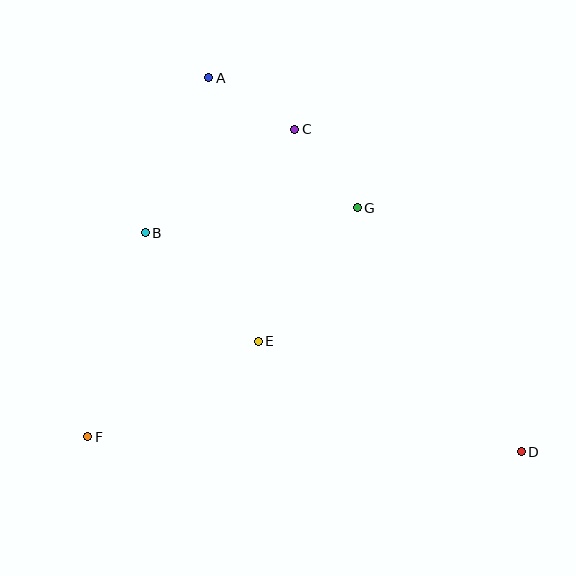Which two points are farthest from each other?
Points A and D are farthest from each other.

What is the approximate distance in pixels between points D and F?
The distance between D and F is approximately 434 pixels.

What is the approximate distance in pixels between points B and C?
The distance between B and C is approximately 182 pixels.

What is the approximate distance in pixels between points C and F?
The distance between C and F is approximately 371 pixels.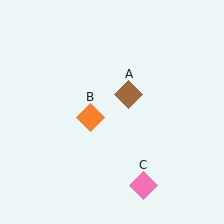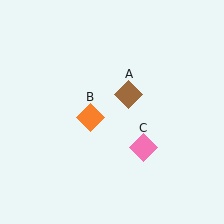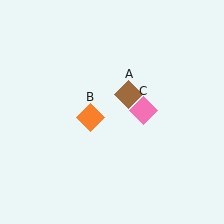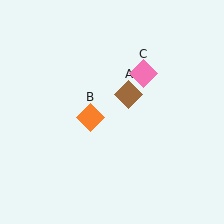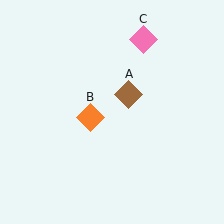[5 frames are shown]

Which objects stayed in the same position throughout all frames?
Brown diamond (object A) and orange diamond (object B) remained stationary.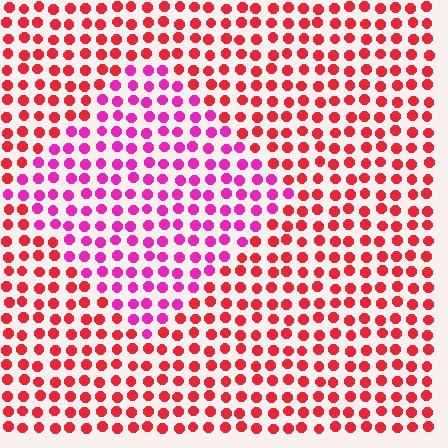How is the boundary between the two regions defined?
The boundary is defined purely by a slight shift in hue (about 42 degrees). Spacing, size, and orientation are identical on both sides.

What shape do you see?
I see a diamond.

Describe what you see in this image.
The image is filled with small red elements in a uniform arrangement. A diamond-shaped region is visible where the elements are tinted to a slightly different hue, forming a subtle color boundary.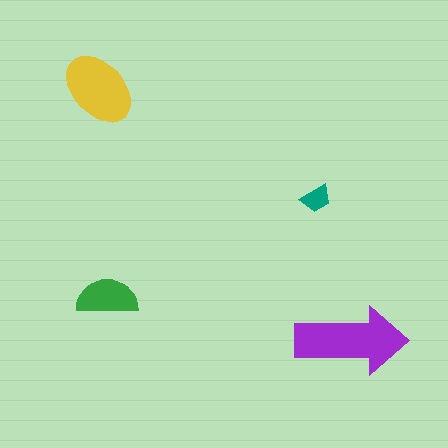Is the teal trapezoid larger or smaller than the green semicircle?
Smaller.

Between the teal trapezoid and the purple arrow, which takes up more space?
The purple arrow.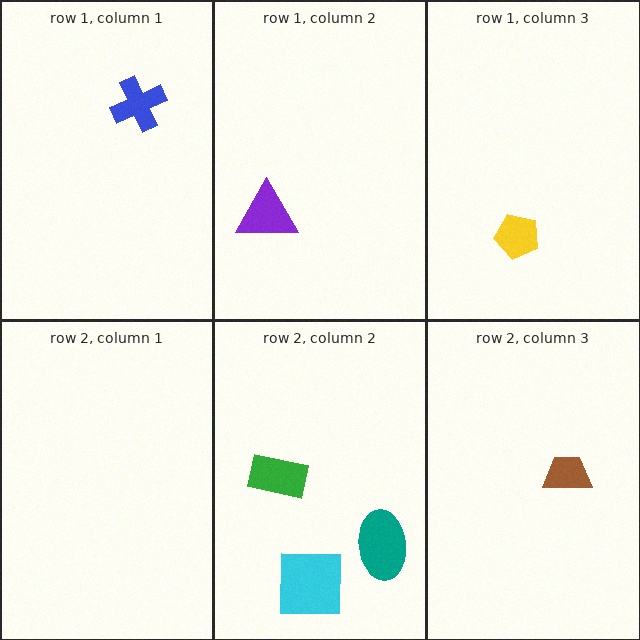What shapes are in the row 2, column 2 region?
The green rectangle, the cyan square, the teal ellipse.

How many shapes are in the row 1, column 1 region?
1.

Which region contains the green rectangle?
The row 2, column 2 region.